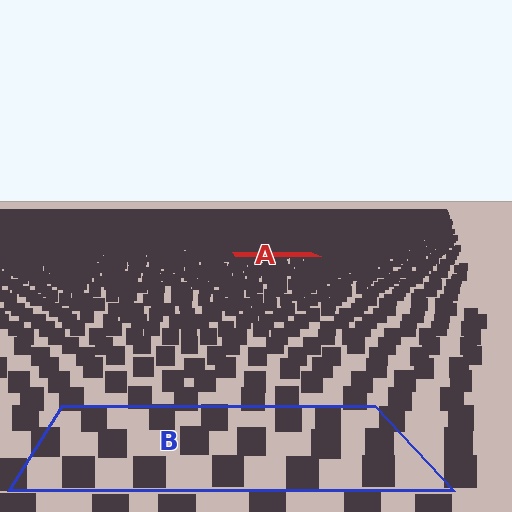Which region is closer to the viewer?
Region B is closer. The texture elements there are larger and more spread out.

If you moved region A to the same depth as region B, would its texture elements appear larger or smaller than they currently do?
They would appear larger. At a closer depth, the same texture elements are projected at a bigger on-screen size.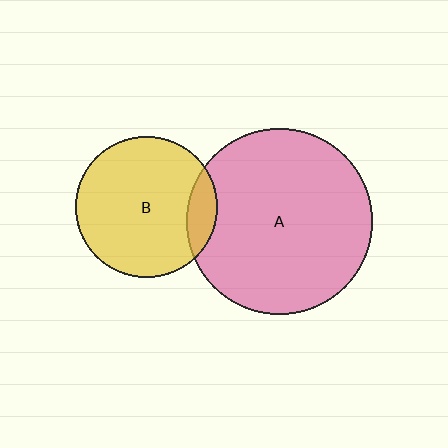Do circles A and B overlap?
Yes.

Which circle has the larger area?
Circle A (pink).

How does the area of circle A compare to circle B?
Approximately 1.7 times.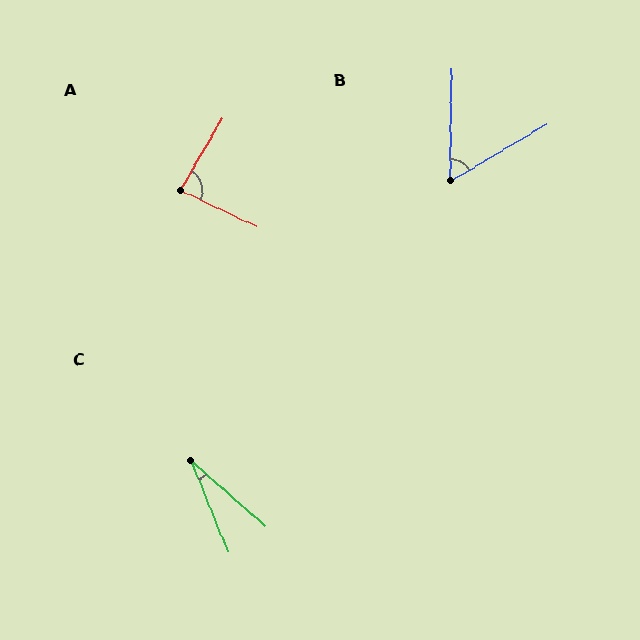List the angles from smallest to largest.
C (26°), B (59°), A (85°).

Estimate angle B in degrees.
Approximately 59 degrees.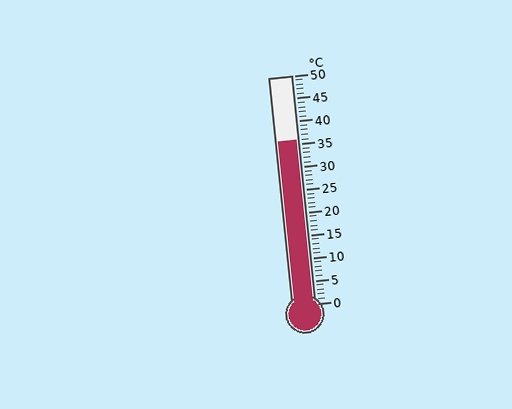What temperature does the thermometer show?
The thermometer shows approximately 36°C.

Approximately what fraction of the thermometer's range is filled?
The thermometer is filled to approximately 70% of its range.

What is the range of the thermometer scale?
The thermometer scale ranges from 0°C to 50°C.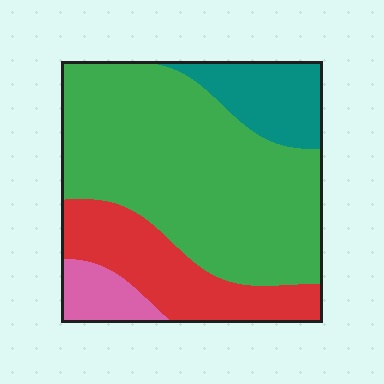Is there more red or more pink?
Red.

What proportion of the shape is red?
Red covers 21% of the shape.